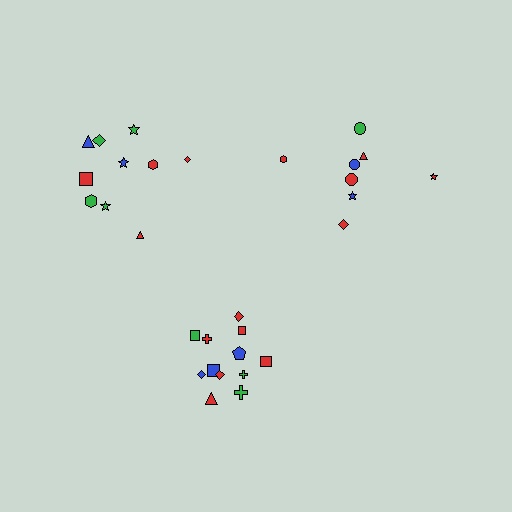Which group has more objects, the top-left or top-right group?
The top-left group.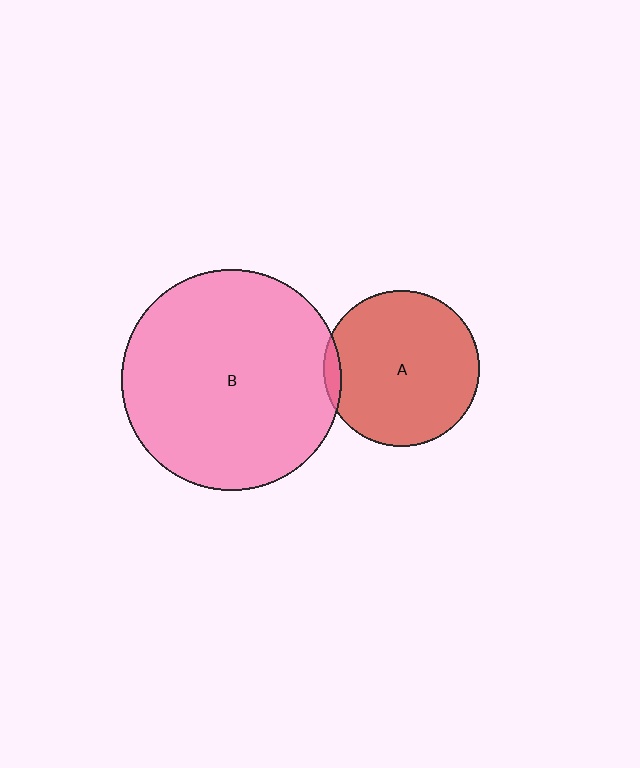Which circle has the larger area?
Circle B (pink).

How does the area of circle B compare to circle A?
Approximately 2.0 times.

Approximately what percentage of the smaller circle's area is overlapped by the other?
Approximately 5%.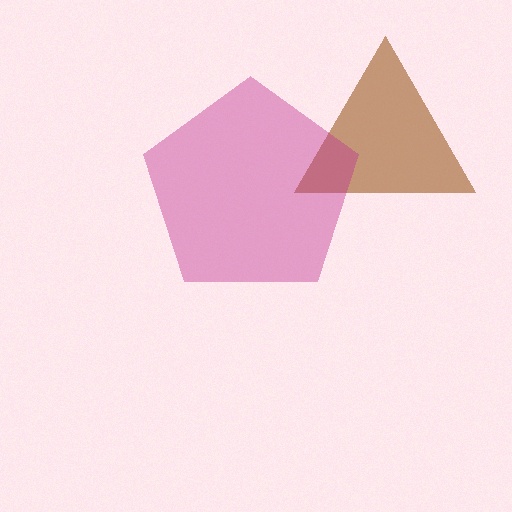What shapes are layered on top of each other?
The layered shapes are: a brown triangle, a magenta pentagon.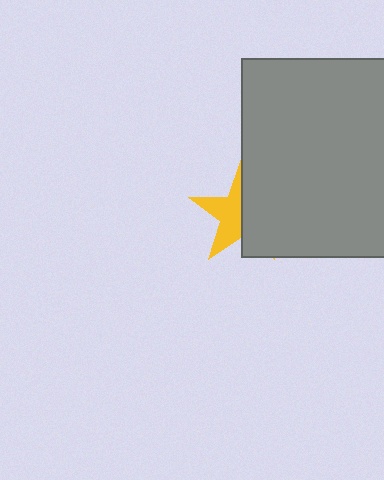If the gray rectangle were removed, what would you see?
You would see the complete yellow star.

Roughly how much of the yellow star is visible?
About half of it is visible (roughly 50%).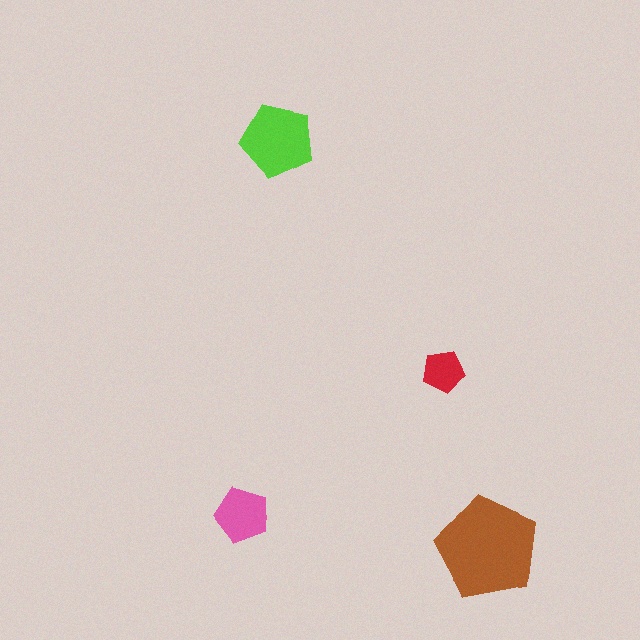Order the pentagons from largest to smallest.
the brown one, the lime one, the pink one, the red one.